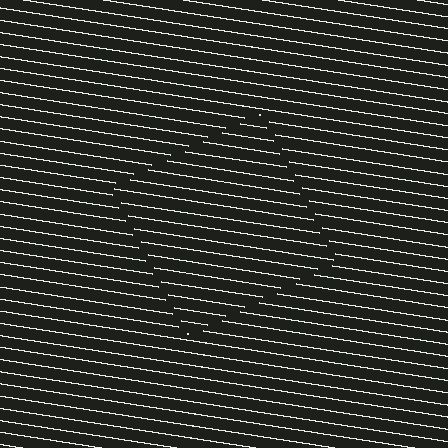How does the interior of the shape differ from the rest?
The interior of the shape contains the same grating, shifted by half a period — the contour is defined by the phase discontinuity where line-ends from the inner and outer gratings abut.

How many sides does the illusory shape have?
4 sides — the line-ends trace a square.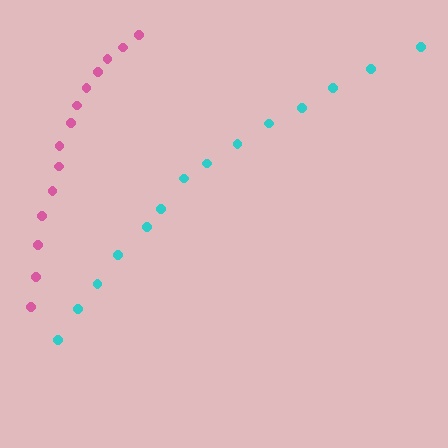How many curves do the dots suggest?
There are 2 distinct paths.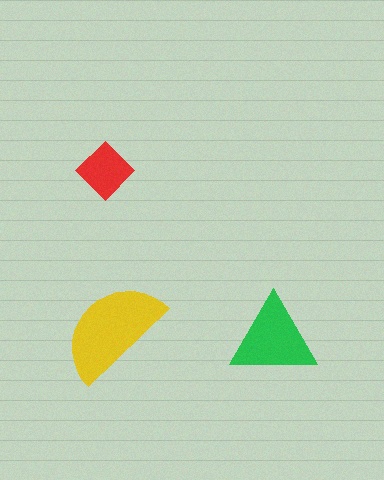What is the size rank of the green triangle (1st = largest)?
2nd.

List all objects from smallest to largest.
The red diamond, the green triangle, the yellow semicircle.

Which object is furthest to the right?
The green triangle is rightmost.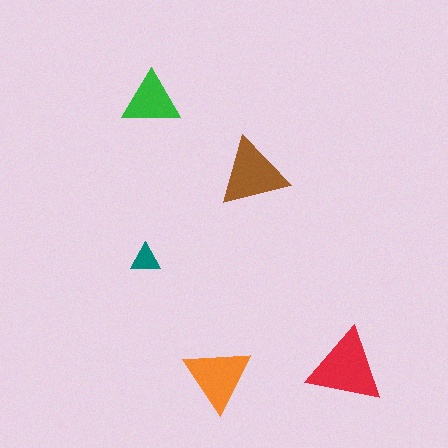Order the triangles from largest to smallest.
the red one, the brown one, the orange one, the green one, the teal one.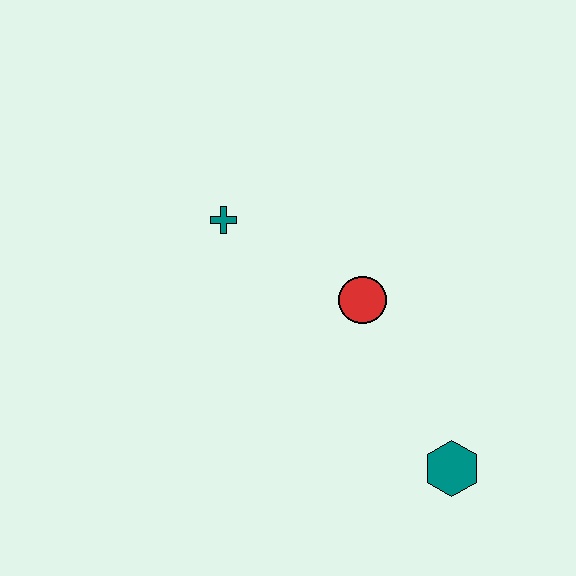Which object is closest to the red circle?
The teal cross is closest to the red circle.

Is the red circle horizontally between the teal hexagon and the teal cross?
Yes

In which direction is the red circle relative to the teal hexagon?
The red circle is above the teal hexagon.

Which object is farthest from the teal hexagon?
The teal cross is farthest from the teal hexagon.